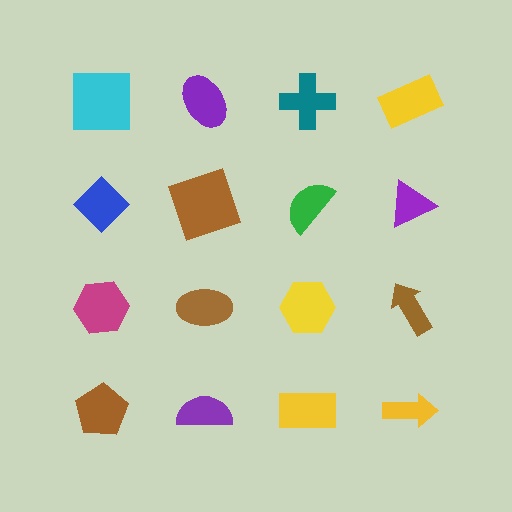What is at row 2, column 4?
A purple triangle.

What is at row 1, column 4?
A yellow rectangle.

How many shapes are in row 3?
4 shapes.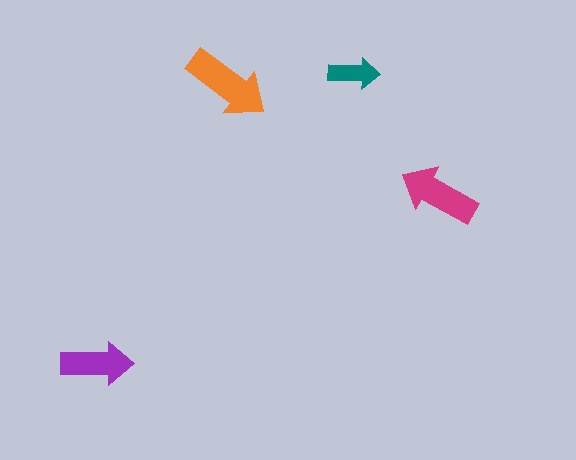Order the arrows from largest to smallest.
the orange one, the magenta one, the purple one, the teal one.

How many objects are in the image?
There are 4 objects in the image.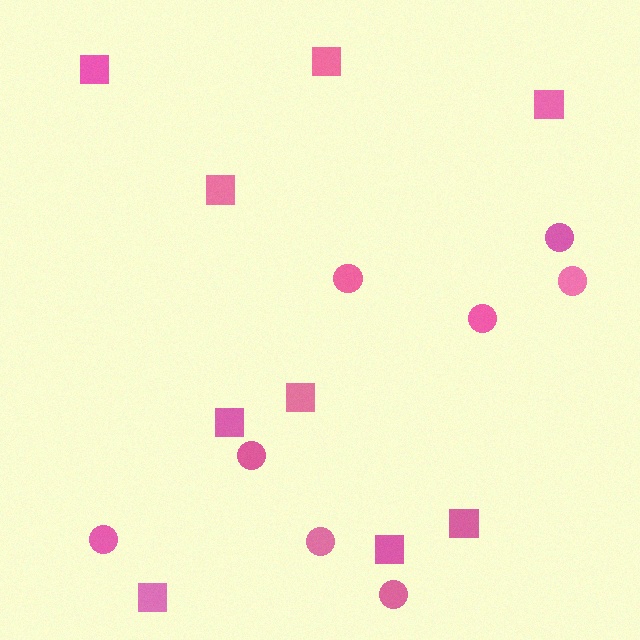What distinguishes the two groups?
There are 2 groups: one group of circles (8) and one group of squares (9).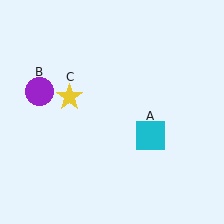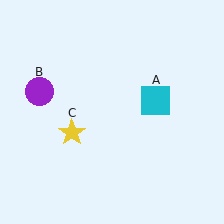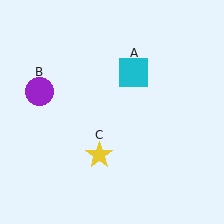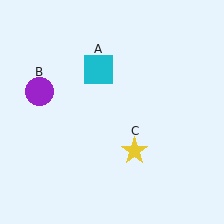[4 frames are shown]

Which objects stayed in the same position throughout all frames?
Purple circle (object B) remained stationary.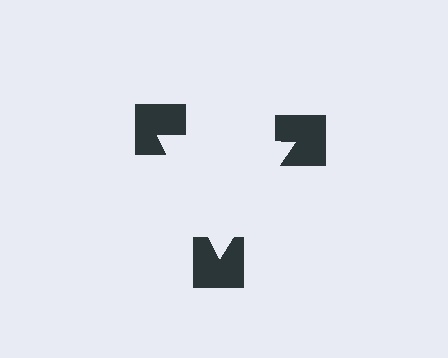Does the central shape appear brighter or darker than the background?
It typically appears slightly brighter than the background, even though no actual brightness change is drawn.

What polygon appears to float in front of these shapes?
An illusory triangle — its edges are inferred from the aligned wedge cuts in the notched squares, not physically drawn.